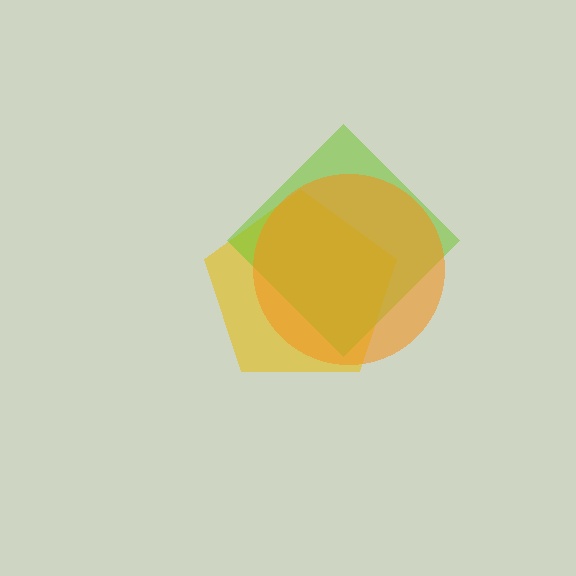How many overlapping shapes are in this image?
There are 3 overlapping shapes in the image.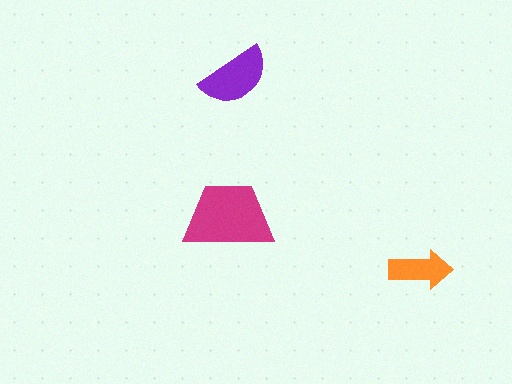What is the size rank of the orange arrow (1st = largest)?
3rd.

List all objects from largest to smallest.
The magenta trapezoid, the purple semicircle, the orange arrow.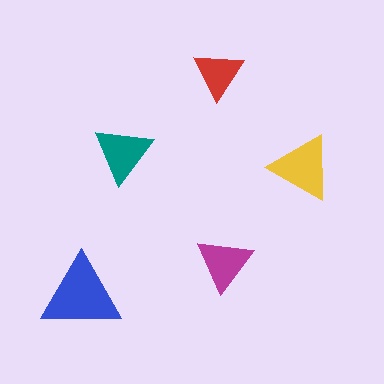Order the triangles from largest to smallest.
the blue one, the yellow one, the teal one, the magenta one, the red one.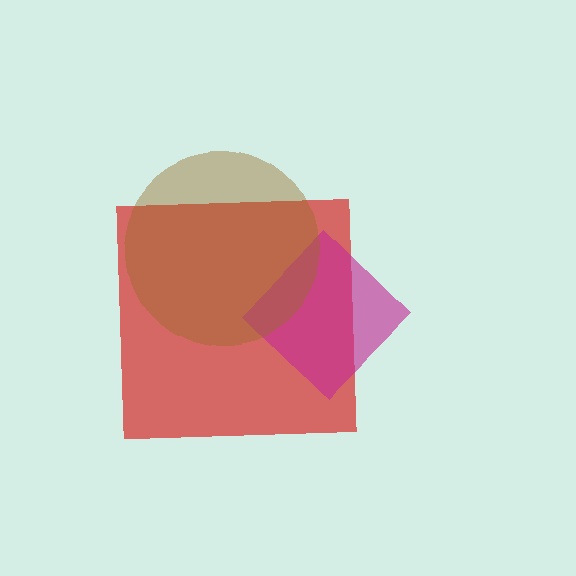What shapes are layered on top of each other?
The layered shapes are: a red square, a magenta diamond, a brown circle.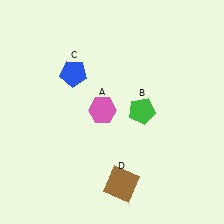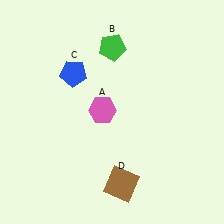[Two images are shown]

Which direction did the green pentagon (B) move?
The green pentagon (B) moved up.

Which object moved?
The green pentagon (B) moved up.